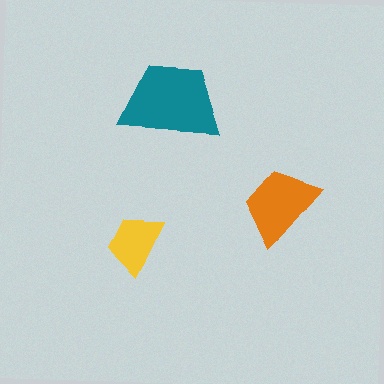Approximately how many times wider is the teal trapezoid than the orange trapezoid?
About 1.5 times wider.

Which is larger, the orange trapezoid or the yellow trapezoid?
The orange one.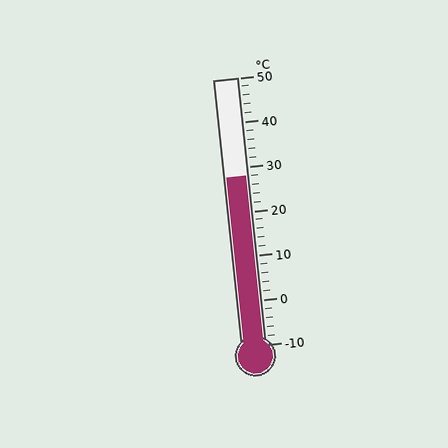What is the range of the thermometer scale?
The thermometer scale ranges from -10°C to 50°C.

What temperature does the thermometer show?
The thermometer shows approximately 28°C.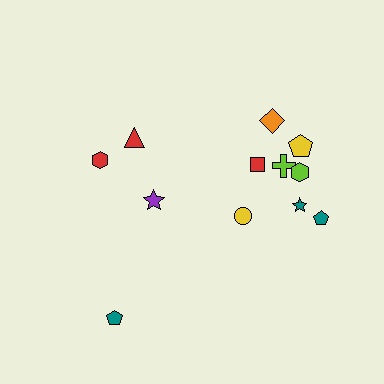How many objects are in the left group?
There are 4 objects.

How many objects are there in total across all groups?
There are 12 objects.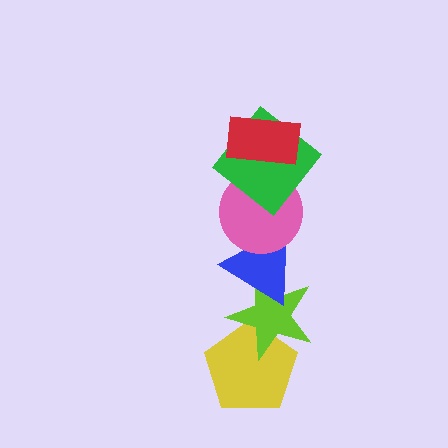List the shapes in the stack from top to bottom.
From top to bottom: the red rectangle, the green diamond, the pink circle, the blue triangle, the lime star, the yellow pentagon.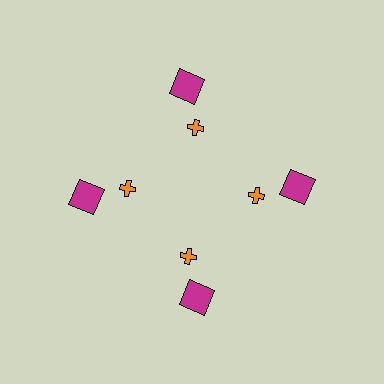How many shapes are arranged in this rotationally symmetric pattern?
There are 8 shapes, arranged in 4 groups of 2.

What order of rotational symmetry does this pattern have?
This pattern has 4-fold rotational symmetry.